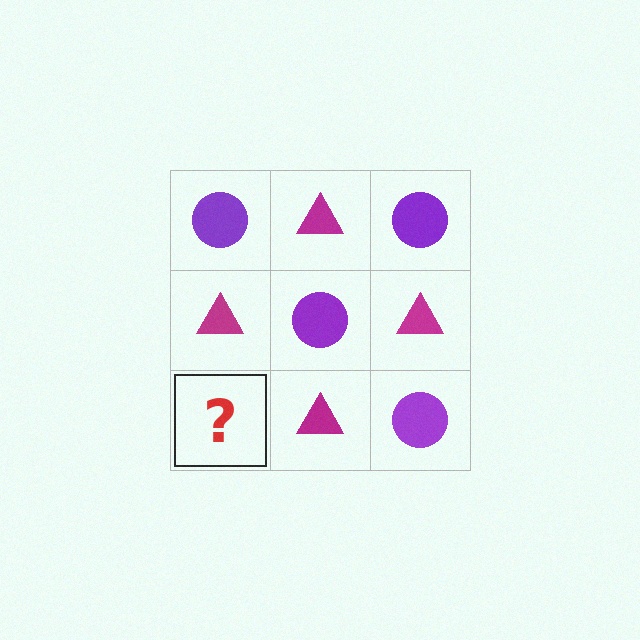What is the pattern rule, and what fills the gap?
The rule is that it alternates purple circle and magenta triangle in a checkerboard pattern. The gap should be filled with a purple circle.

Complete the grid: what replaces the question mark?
The question mark should be replaced with a purple circle.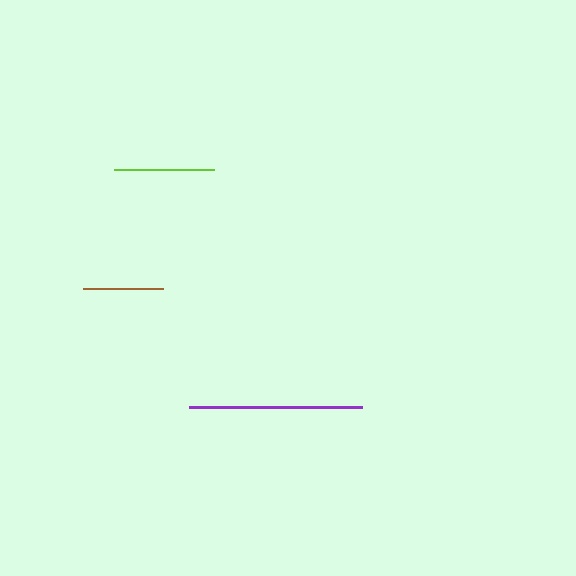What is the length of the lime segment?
The lime segment is approximately 101 pixels long.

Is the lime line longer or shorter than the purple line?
The purple line is longer than the lime line.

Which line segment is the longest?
The purple line is the longest at approximately 173 pixels.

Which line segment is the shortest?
The brown line is the shortest at approximately 80 pixels.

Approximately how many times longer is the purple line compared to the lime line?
The purple line is approximately 1.7 times the length of the lime line.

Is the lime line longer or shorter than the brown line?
The lime line is longer than the brown line.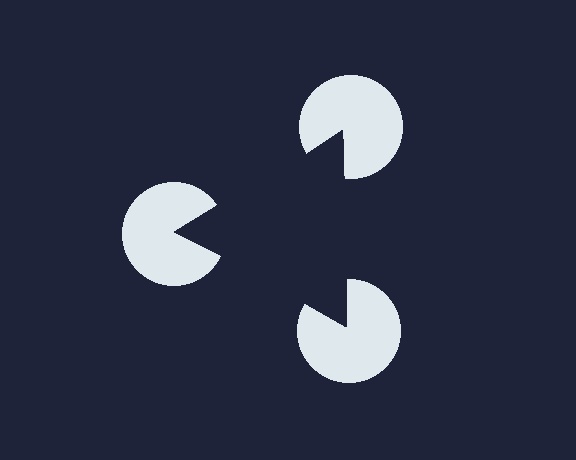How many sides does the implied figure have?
3 sides.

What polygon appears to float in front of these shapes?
An illusory triangle — its edges are inferred from the aligned wedge cuts in the pac-man discs, not physically drawn.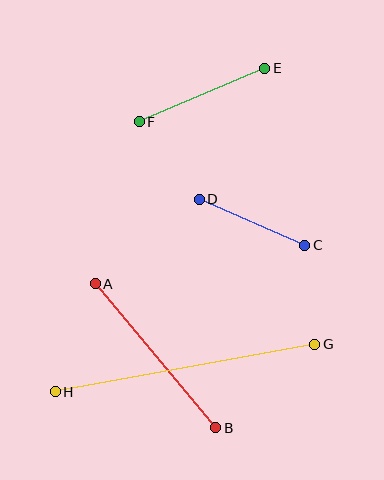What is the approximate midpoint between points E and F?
The midpoint is at approximately (202, 95) pixels.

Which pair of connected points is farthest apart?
Points G and H are farthest apart.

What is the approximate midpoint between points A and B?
The midpoint is at approximately (155, 356) pixels.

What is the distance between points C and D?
The distance is approximately 115 pixels.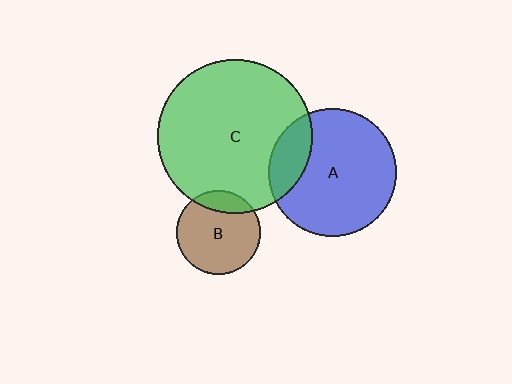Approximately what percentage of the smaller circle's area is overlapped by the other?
Approximately 20%.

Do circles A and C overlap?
Yes.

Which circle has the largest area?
Circle C (green).